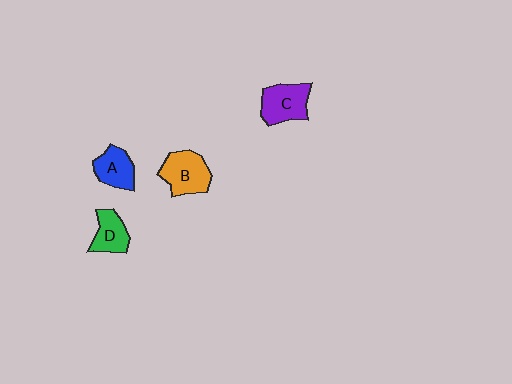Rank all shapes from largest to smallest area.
From largest to smallest: B (orange), C (purple), A (blue), D (green).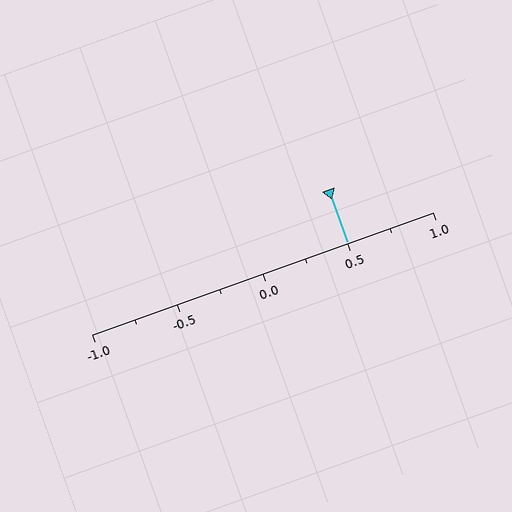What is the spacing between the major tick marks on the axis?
The major ticks are spaced 0.5 apart.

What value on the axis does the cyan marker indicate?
The marker indicates approximately 0.5.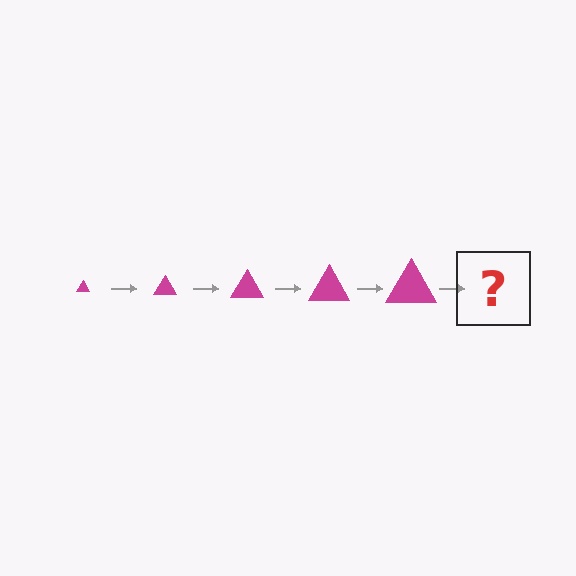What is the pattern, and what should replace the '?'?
The pattern is that the triangle gets progressively larger each step. The '?' should be a magenta triangle, larger than the previous one.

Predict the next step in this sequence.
The next step is a magenta triangle, larger than the previous one.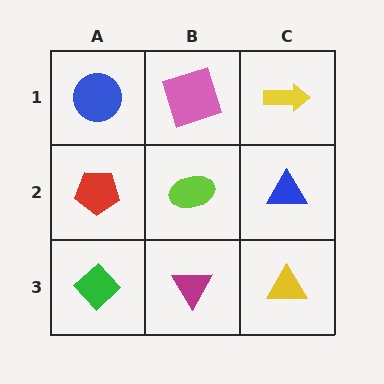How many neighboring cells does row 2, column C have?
3.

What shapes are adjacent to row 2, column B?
A pink square (row 1, column B), a magenta triangle (row 3, column B), a red pentagon (row 2, column A), a blue triangle (row 2, column C).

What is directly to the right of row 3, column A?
A magenta triangle.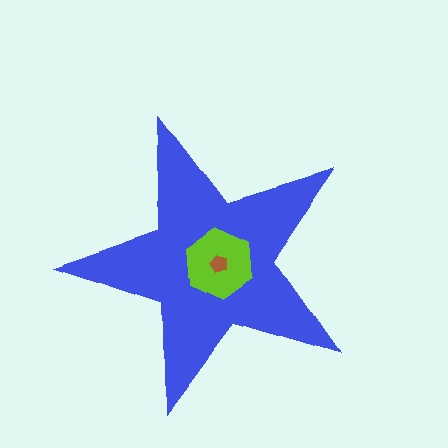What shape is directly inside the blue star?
The lime hexagon.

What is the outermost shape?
The blue star.